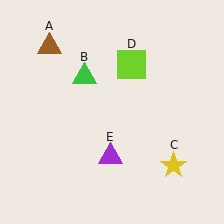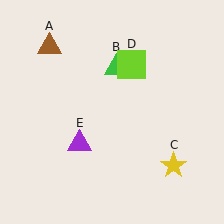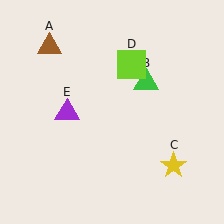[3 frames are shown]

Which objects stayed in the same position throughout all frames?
Brown triangle (object A) and yellow star (object C) and lime square (object D) remained stationary.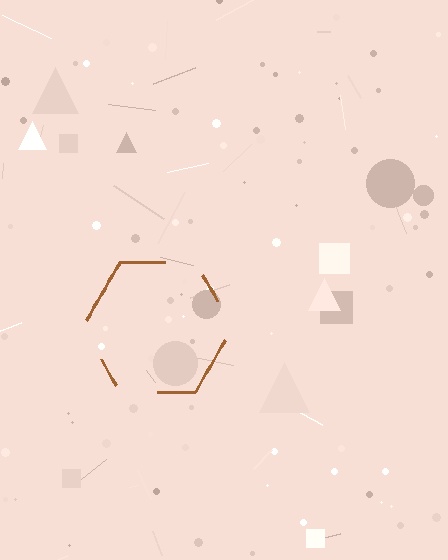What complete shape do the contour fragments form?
The contour fragments form a hexagon.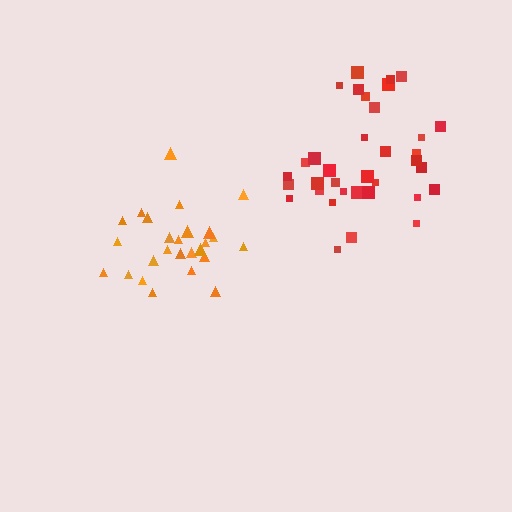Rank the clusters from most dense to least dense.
orange, red.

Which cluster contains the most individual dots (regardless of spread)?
Red (35).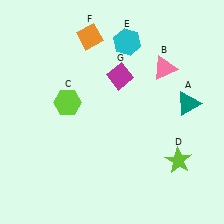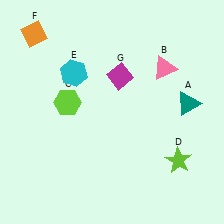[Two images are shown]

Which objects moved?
The objects that moved are: the cyan hexagon (E), the orange diamond (F).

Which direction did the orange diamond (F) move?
The orange diamond (F) moved left.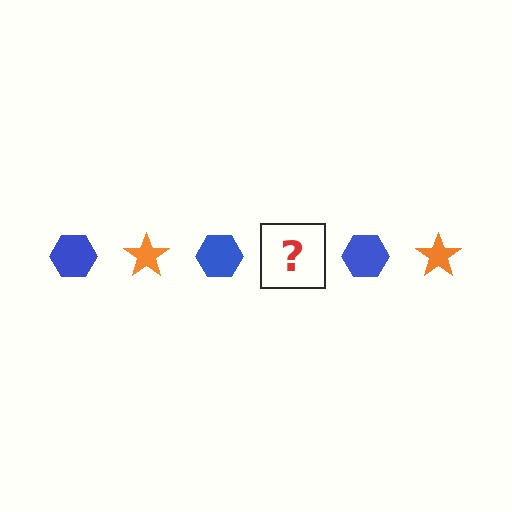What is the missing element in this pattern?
The missing element is an orange star.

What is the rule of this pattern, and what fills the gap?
The rule is that the pattern alternates between blue hexagon and orange star. The gap should be filled with an orange star.